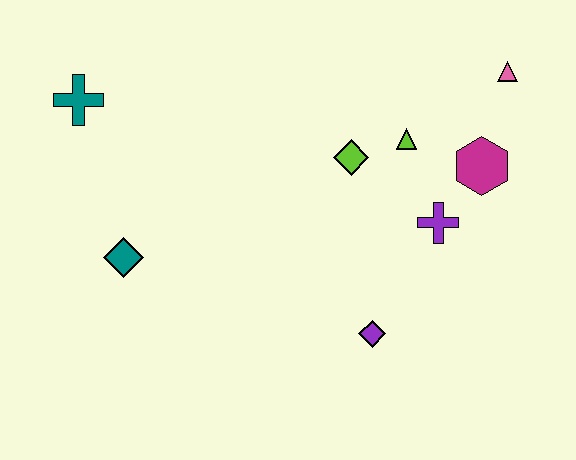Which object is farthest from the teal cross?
The pink triangle is farthest from the teal cross.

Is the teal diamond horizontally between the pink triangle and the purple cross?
No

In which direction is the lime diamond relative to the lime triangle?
The lime diamond is to the left of the lime triangle.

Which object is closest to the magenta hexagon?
The purple cross is closest to the magenta hexagon.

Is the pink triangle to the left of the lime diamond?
No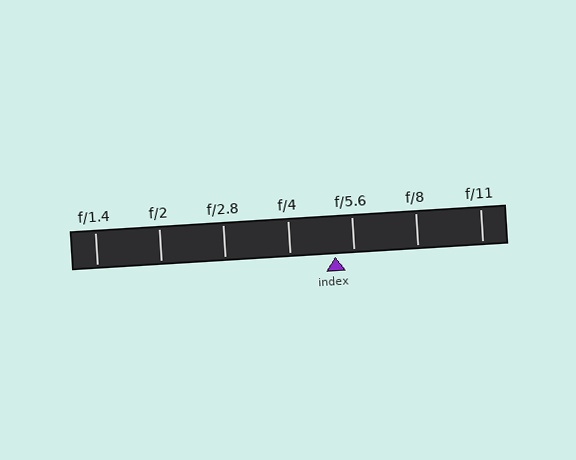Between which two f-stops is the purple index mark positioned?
The index mark is between f/4 and f/5.6.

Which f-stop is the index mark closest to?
The index mark is closest to f/5.6.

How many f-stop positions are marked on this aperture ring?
There are 7 f-stop positions marked.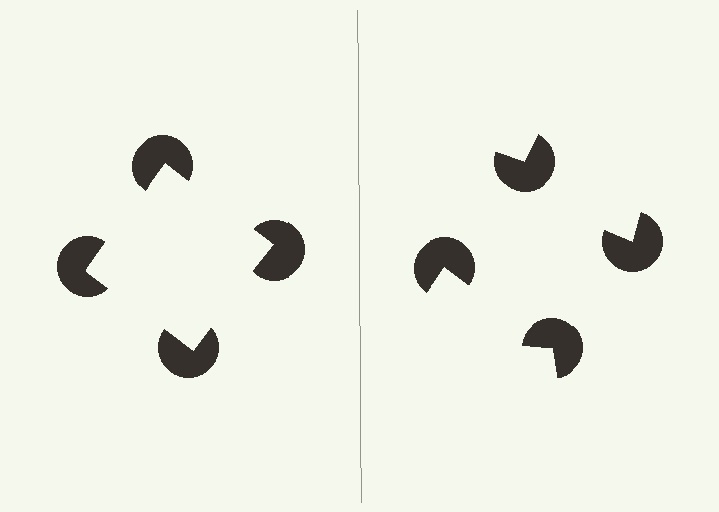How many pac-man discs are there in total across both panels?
8 — 4 on each side.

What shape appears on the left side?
An illusory square.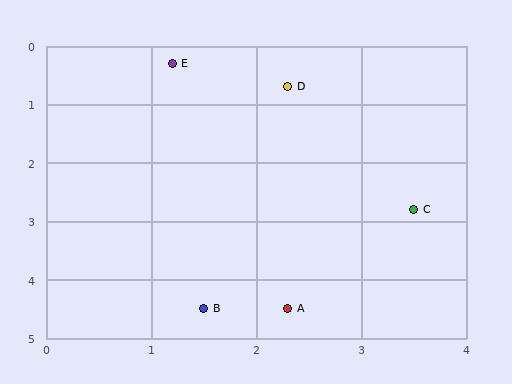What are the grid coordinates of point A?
Point A is at approximately (2.3, 4.5).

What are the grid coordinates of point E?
Point E is at approximately (1.2, 0.3).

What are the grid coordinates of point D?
Point D is at approximately (2.3, 0.7).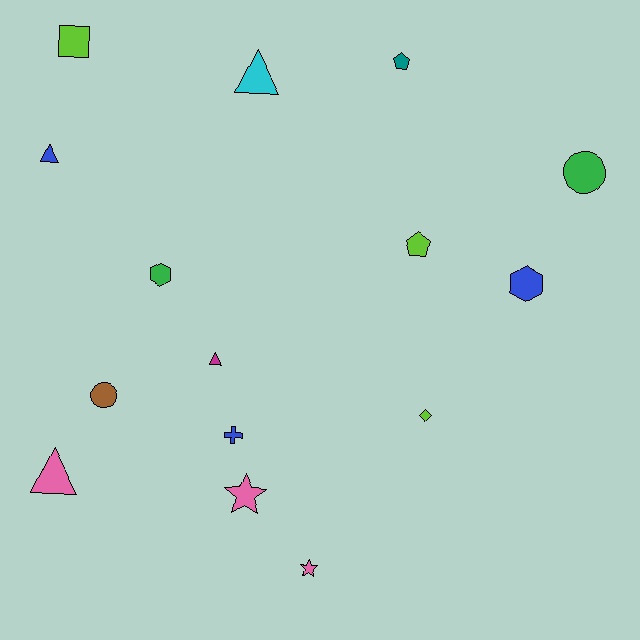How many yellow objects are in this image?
There are no yellow objects.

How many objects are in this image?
There are 15 objects.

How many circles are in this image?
There are 2 circles.